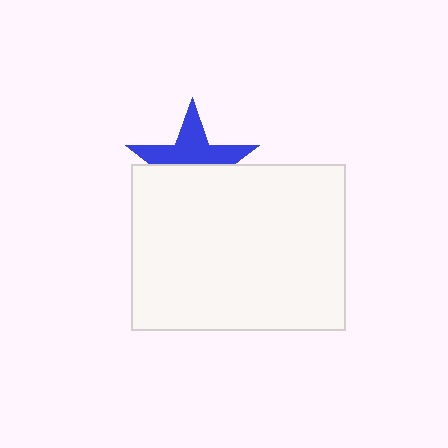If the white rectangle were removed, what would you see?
You would see the complete blue star.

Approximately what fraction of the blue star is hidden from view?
Roughly 52% of the blue star is hidden behind the white rectangle.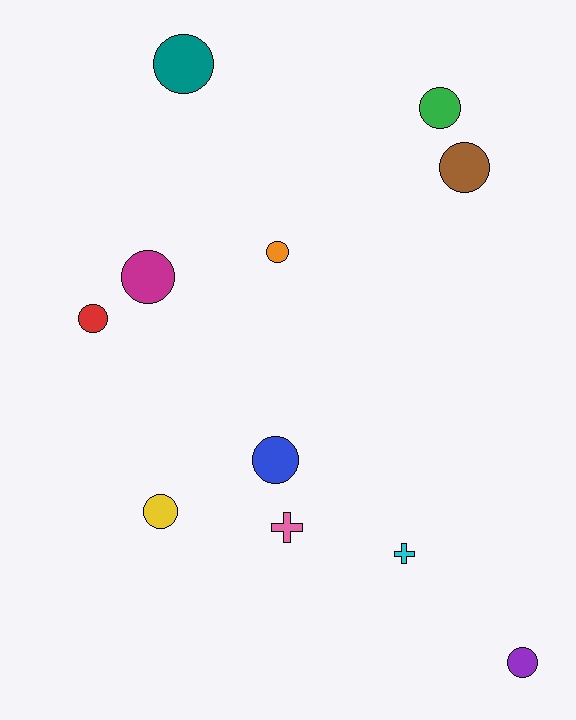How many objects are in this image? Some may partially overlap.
There are 11 objects.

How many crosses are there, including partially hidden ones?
There are 2 crosses.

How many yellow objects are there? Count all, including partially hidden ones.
There is 1 yellow object.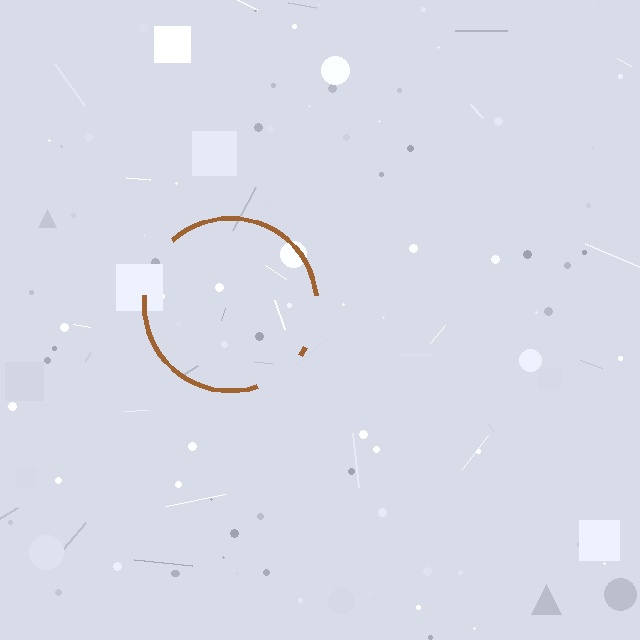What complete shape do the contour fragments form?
The contour fragments form a circle.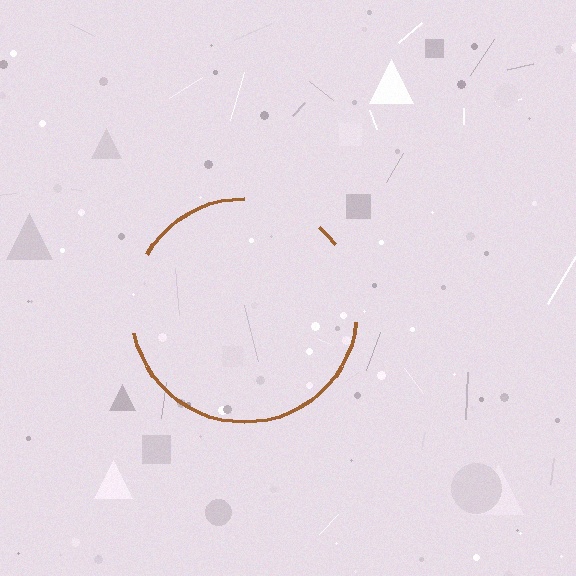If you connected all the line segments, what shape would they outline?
They would outline a circle.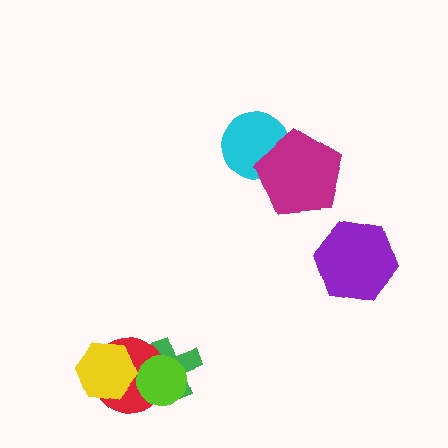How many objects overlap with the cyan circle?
1 object overlaps with the cyan circle.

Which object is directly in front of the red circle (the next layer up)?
The lime circle is directly in front of the red circle.